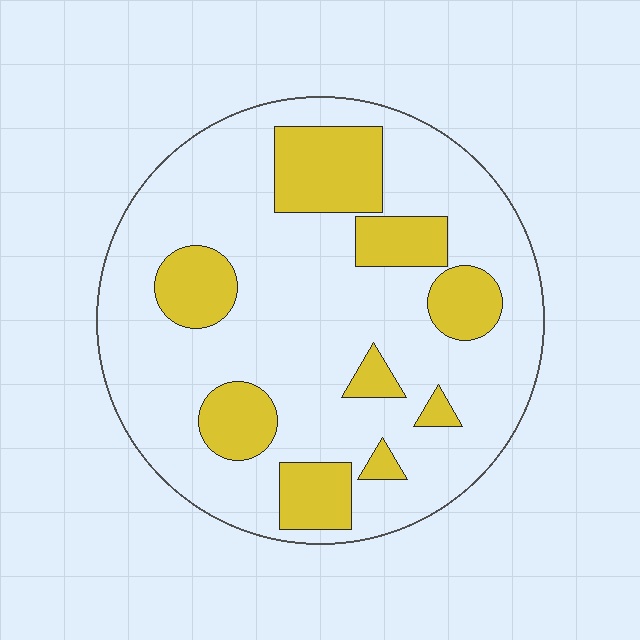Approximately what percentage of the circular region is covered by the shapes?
Approximately 25%.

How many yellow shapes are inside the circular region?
9.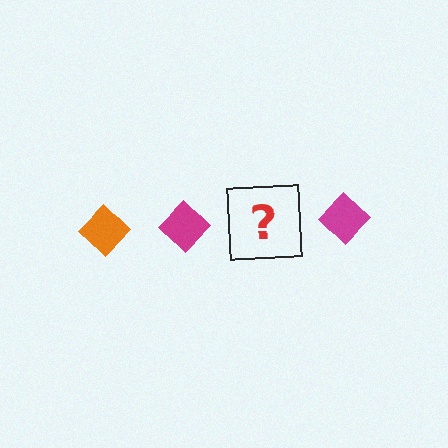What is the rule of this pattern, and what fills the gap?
The rule is that the pattern cycles through orange, magenta diamonds. The gap should be filled with an orange diamond.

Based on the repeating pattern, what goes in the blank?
The blank should be an orange diamond.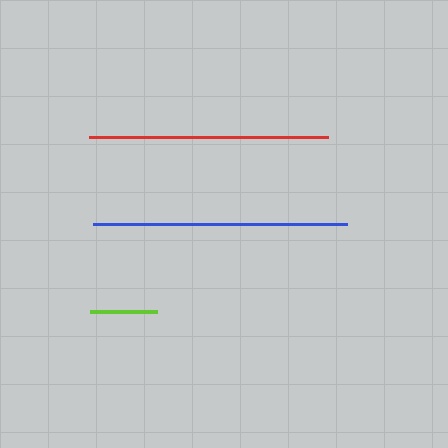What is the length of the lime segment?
The lime segment is approximately 67 pixels long.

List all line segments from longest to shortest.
From longest to shortest: blue, red, lime.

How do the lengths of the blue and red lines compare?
The blue and red lines are approximately the same length.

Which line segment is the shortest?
The lime line is the shortest at approximately 67 pixels.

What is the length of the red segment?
The red segment is approximately 239 pixels long.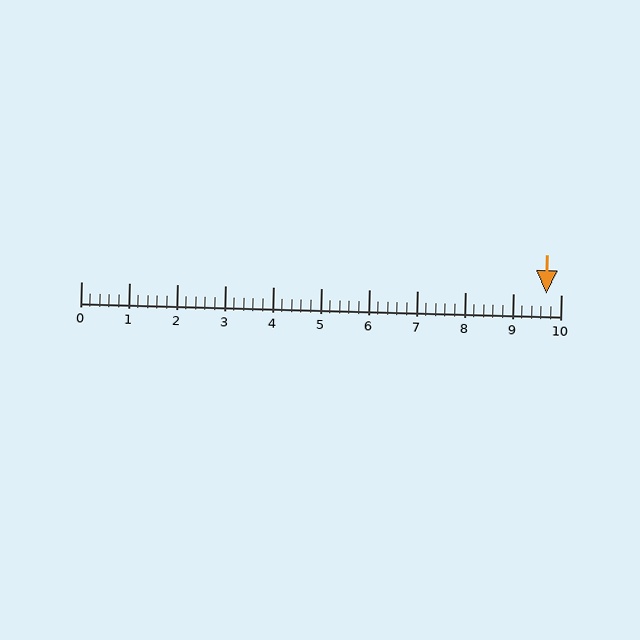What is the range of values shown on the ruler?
The ruler shows values from 0 to 10.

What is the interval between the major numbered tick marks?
The major tick marks are spaced 1 units apart.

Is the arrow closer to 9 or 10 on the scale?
The arrow is closer to 10.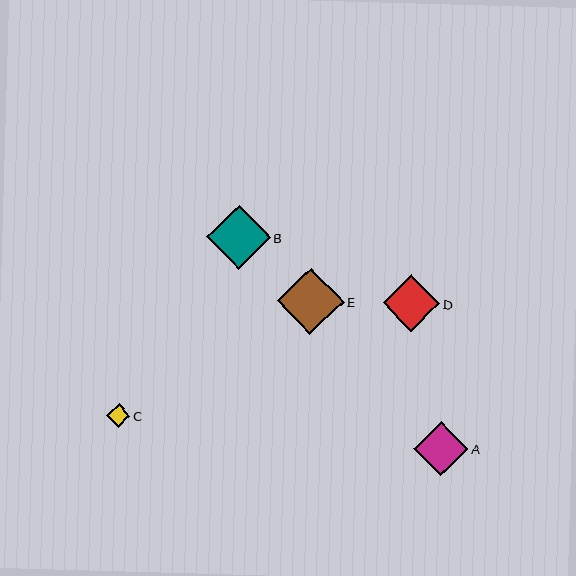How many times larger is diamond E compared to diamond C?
Diamond E is approximately 2.8 times the size of diamond C.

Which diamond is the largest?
Diamond E is the largest with a size of approximately 66 pixels.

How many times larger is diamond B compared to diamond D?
Diamond B is approximately 1.1 times the size of diamond D.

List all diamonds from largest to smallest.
From largest to smallest: E, B, D, A, C.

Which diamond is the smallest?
Diamond C is the smallest with a size of approximately 24 pixels.